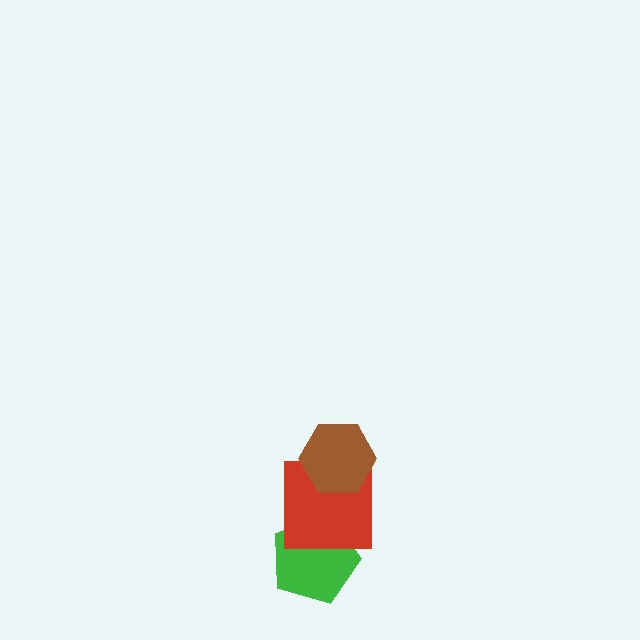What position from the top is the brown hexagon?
The brown hexagon is 1st from the top.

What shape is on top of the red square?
The brown hexagon is on top of the red square.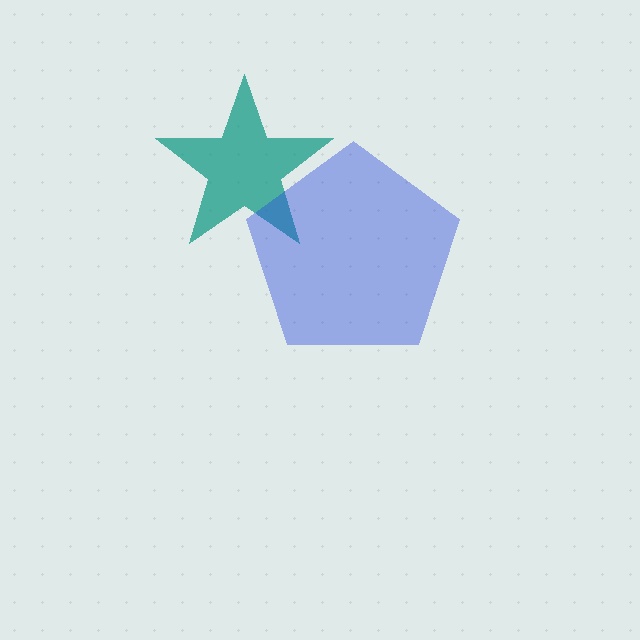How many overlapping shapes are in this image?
There are 2 overlapping shapes in the image.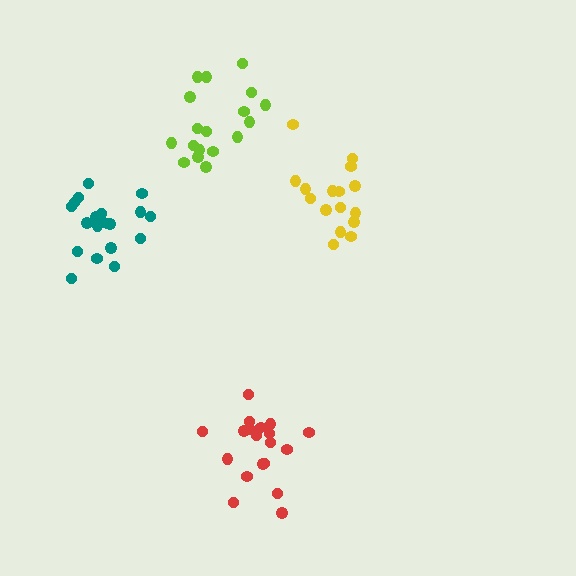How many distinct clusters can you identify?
There are 4 distinct clusters.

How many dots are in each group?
Group 1: 16 dots, Group 2: 20 dots, Group 3: 18 dots, Group 4: 20 dots (74 total).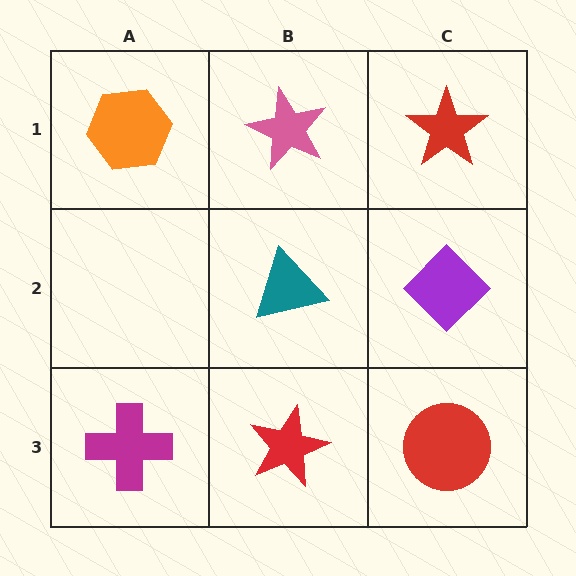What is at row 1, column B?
A pink star.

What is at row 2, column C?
A purple diamond.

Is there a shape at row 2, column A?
No, that cell is empty.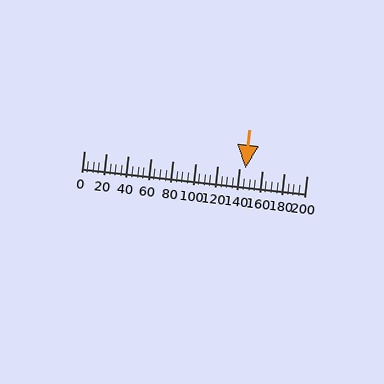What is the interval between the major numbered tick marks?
The major tick marks are spaced 20 units apart.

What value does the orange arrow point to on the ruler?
The orange arrow points to approximately 145.